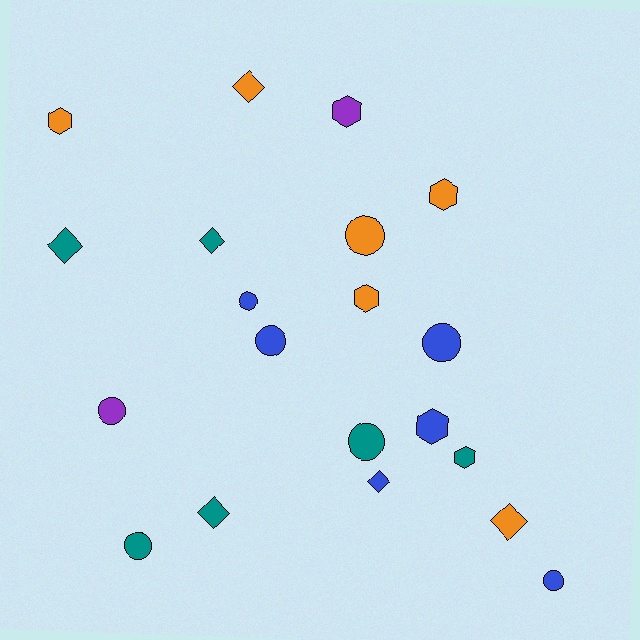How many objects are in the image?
There are 20 objects.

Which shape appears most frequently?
Circle, with 8 objects.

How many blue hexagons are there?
There is 1 blue hexagon.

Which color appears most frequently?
Blue, with 6 objects.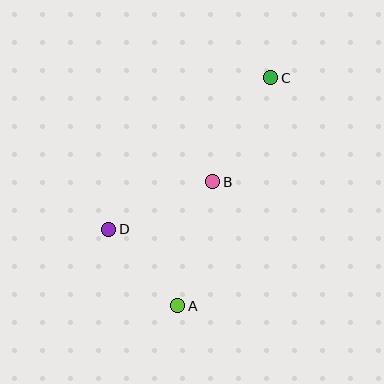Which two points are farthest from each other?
Points A and C are farthest from each other.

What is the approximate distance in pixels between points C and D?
The distance between C and D is approximately 222 pixels.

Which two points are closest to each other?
Points A and D are closest to each other.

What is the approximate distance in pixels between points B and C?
The distance between B and C is approximately 119 pixels.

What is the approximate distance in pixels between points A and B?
The distance between A and B is approximately 129 pixels.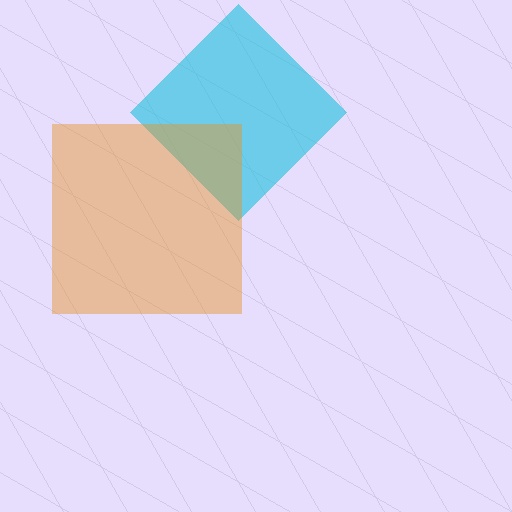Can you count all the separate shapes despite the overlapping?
Yes, there are 2 separate shapes.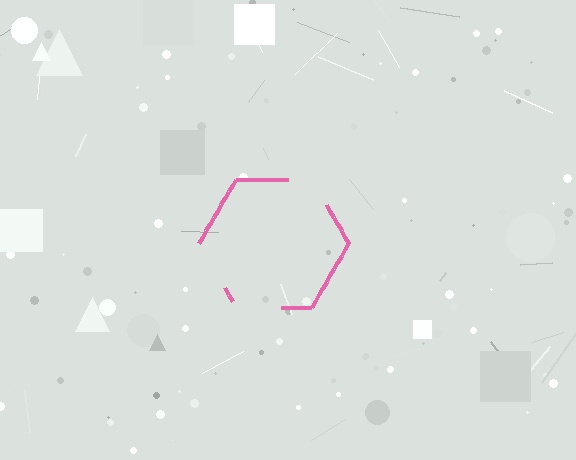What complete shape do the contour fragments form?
The contour fragments form a hexagon.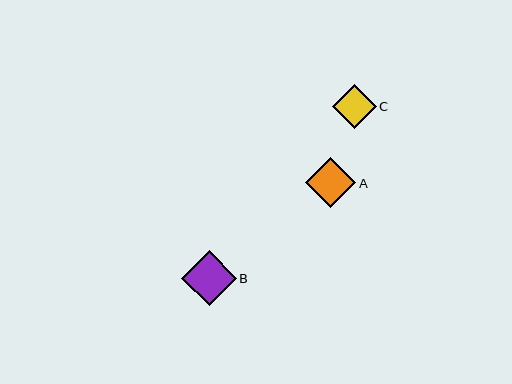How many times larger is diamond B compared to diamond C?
Diamond B is approximately 1.2 times the size of diamond C.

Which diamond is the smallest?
Diamond C is the smallest with a size of approximately 44 pixels.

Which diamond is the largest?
Diamond B is the largest with a size of approximately 55 pixels.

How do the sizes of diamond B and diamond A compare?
Diamond B and diamond A are approximately the same size.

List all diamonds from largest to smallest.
From largest to smallest: B, A, C.